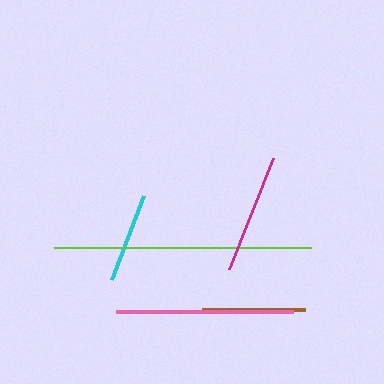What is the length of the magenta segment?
The magenta segment is approximately 119 pixels long.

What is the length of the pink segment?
The pink segment is approximately 176 pixels long.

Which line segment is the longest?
The lime line is the longest at approximately 256 pixels.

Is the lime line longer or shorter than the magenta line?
The lime line is longer than the magenta line.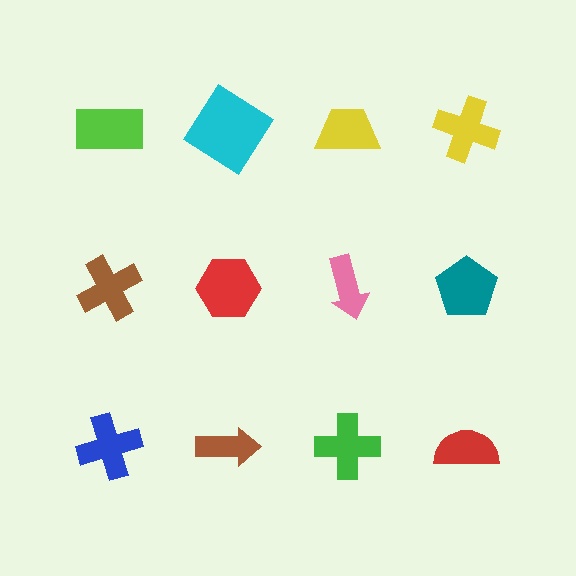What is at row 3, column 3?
A green cross.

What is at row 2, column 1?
A brown cross.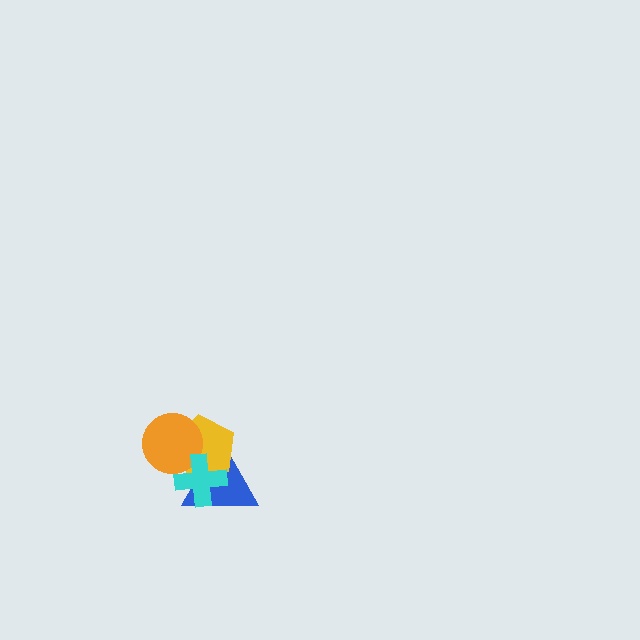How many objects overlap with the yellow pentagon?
3 objects overlap with the yellow pentagon.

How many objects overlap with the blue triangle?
3 objects overlap with the blue triangle.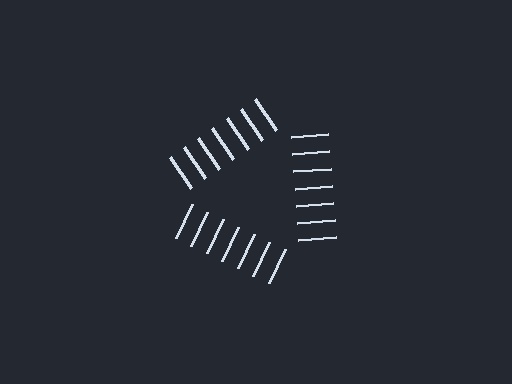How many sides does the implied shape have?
3 sides — the line-ends trace a triangle.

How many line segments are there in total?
21 — 7 along each of the 3 edges.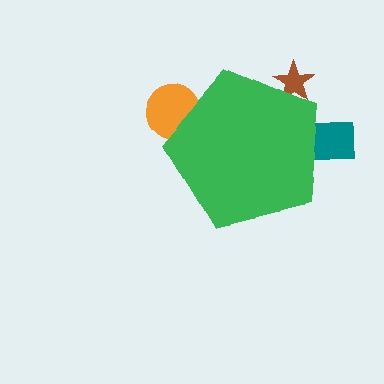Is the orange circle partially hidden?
Yes, the orange circle is partially hidden behind the green pentagon.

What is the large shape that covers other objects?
A green pentagon.